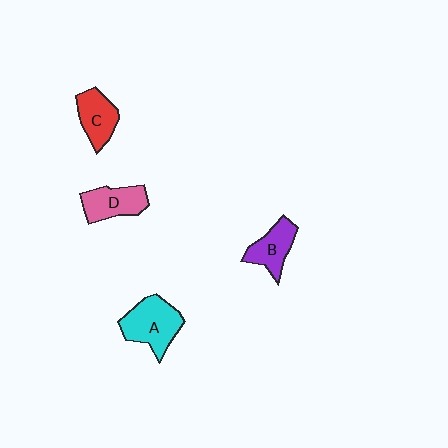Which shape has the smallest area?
Shape B (purple).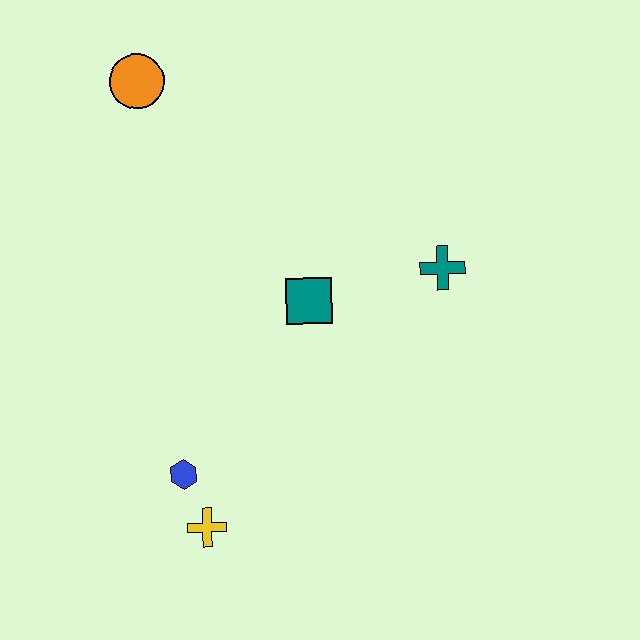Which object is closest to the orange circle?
The teal square is closest to the orange circle.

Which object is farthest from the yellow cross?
The orange circle is farthest from the yellow cross.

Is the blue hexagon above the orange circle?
No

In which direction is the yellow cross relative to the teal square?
The yellow cross is below the teal square.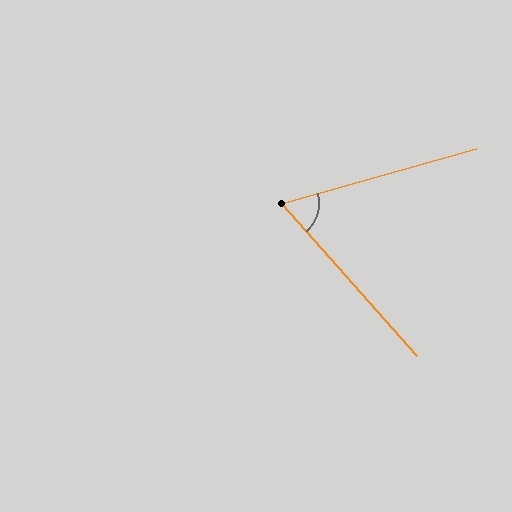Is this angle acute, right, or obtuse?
It is acute.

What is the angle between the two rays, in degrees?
Approximately 64 degrees.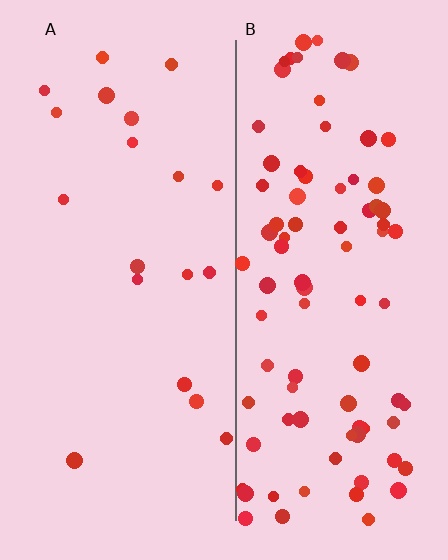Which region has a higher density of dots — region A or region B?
B (the right).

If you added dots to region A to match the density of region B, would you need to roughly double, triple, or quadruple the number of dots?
Approximately quadruple.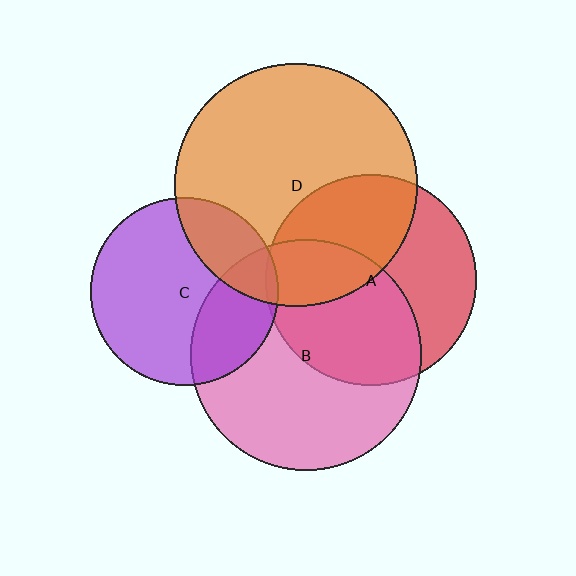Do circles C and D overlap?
Yes.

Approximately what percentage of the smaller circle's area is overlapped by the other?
Approximately 20%.